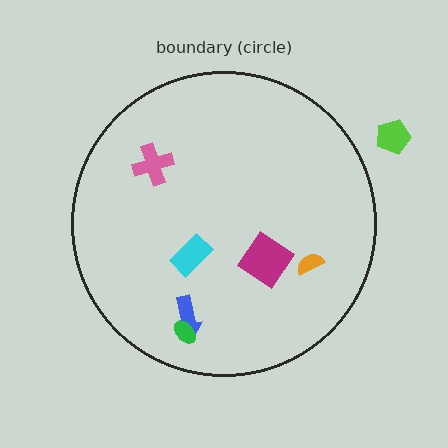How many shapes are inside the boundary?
6 inside, 1 outside.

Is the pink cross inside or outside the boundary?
Inside.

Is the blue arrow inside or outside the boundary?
Inside.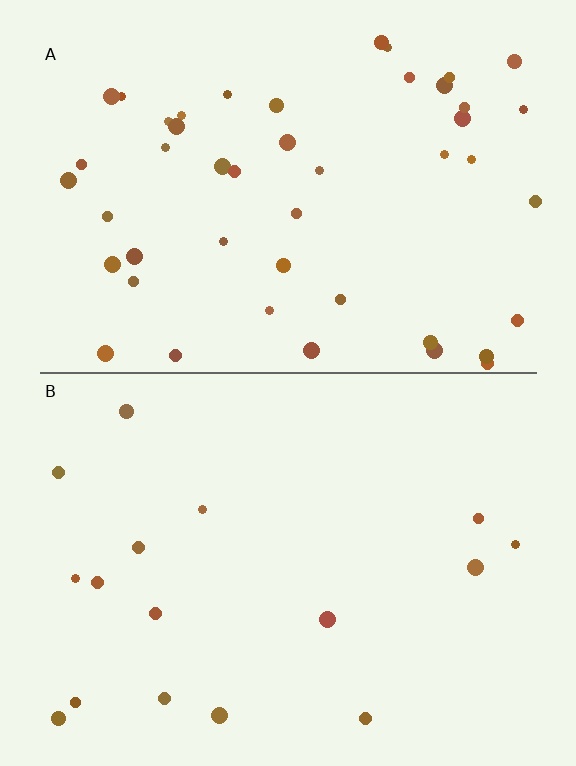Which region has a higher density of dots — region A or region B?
A (the top).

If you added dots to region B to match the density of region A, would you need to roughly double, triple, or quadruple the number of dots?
Approximately triple.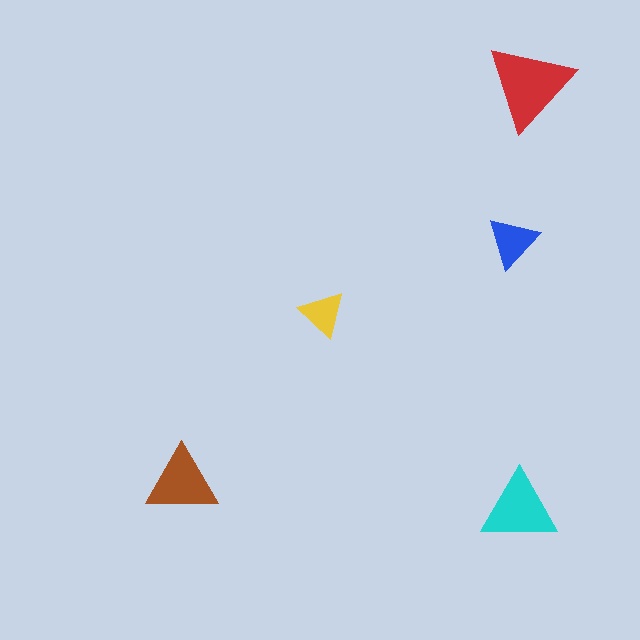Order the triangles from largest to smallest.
the red one, the cyan one, the brown one, the blue one, the yellow one.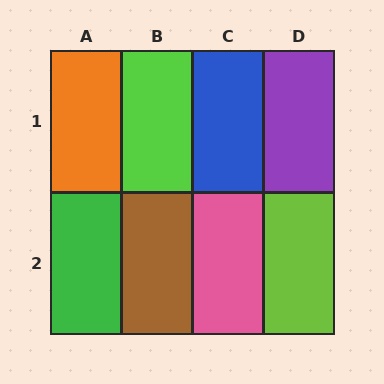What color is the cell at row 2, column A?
Green.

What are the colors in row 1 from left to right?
Orange, lime, blue, purple.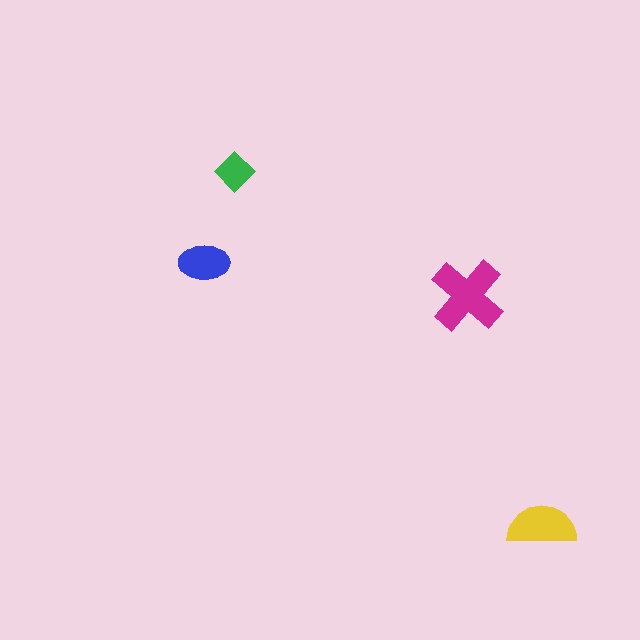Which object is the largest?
The magenta cross.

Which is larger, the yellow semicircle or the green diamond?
The yellow semicircle.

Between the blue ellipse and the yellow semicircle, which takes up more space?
The yellow semicircle.